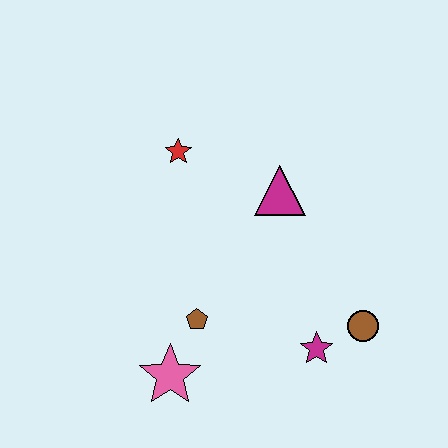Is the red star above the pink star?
Yes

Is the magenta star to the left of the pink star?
No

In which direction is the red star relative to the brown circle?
The red star is to the left of the brown circle.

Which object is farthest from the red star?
The brown circle is farthest from the red star.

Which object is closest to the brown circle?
The magenta star is closest to the brown circle.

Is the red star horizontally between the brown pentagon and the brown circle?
No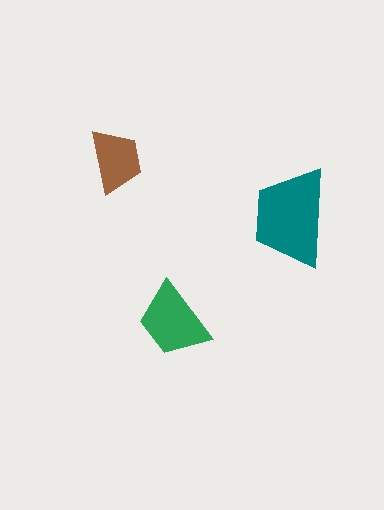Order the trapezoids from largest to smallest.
the teal one, the green one, the brown one.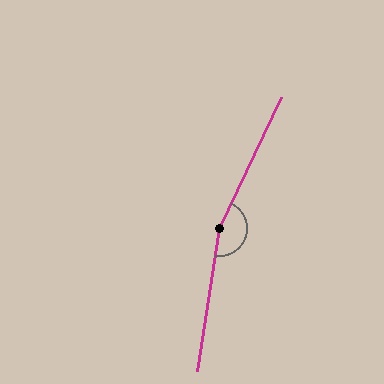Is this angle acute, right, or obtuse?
It is obtuse.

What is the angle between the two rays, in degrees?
Approximately 163 degrees.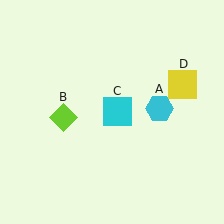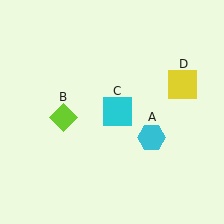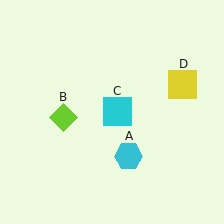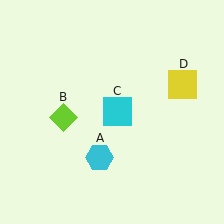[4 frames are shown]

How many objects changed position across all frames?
1 object changed position: cyan hexagon (object A).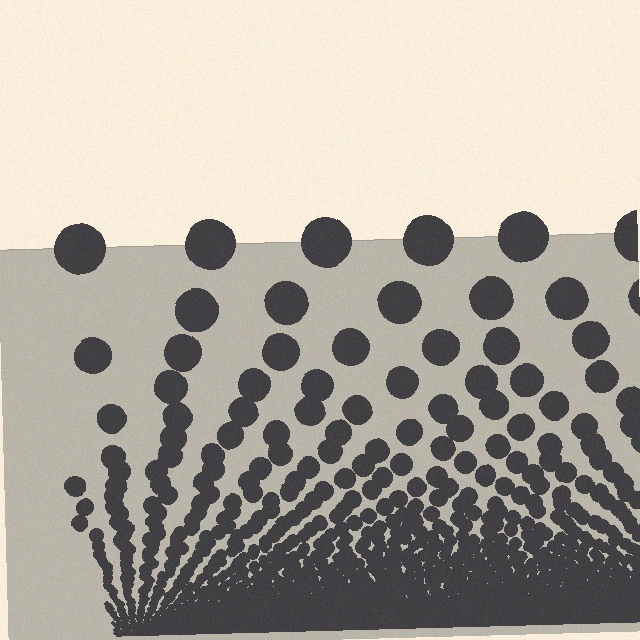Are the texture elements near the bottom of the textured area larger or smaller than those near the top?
Smaller. The gradient is inverted — elements near the bottom are smaller and denser.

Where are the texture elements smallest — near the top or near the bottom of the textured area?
Near the bottom.